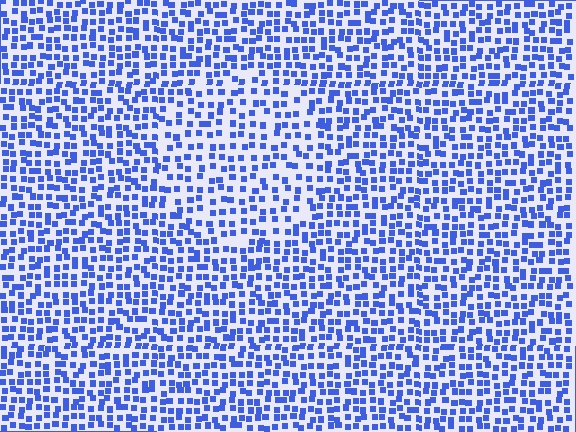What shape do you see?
I see a circle.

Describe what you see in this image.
The image contains small blue elements arranged at two different densities. A circle-shaped region is visible where the elements are less densely packed than the surrounding area.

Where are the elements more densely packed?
The elements are more densely packed outside the circle boundary.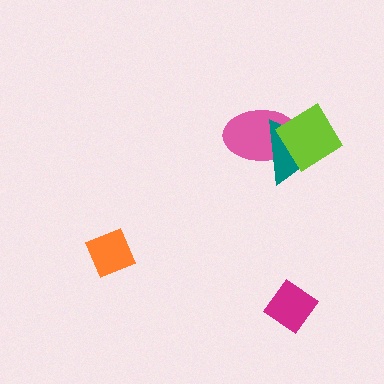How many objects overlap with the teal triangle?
2 objects overlap with the teal triangle.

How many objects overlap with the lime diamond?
2 objects overlap with the lime diamond.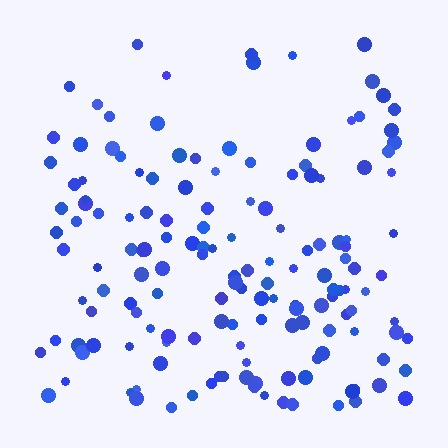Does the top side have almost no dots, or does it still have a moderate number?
Still a moderate number, just noticeably fewer than the bottom.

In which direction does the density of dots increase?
From top to bottom, with the bottom side densest.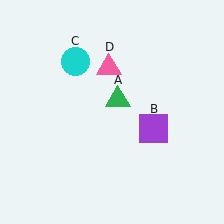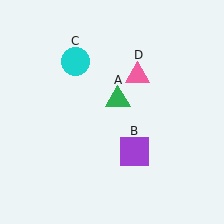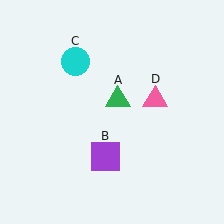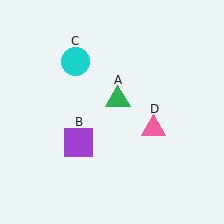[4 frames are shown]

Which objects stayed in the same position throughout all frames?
Green triangle (object A) and cyan circle (object C) remained stationary.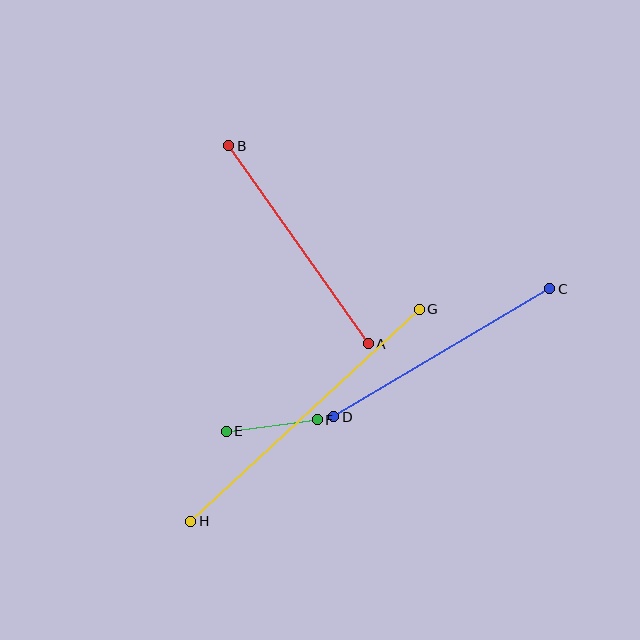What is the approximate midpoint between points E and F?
The midpoint is at approximately (272, 425) pixels.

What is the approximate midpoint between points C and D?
The midpoint is at approximately (442, 353) pixels.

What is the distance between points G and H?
The distance is approximately 312 pixels.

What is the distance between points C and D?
The distance is approximately 251 pixels.